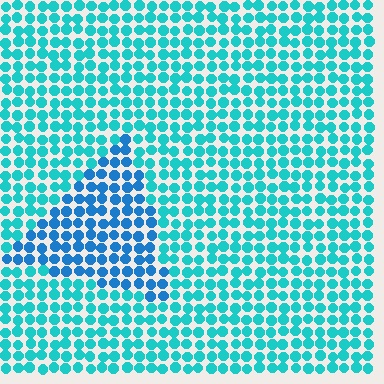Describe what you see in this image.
The image is filled with small cyan elements in a uniform arrangement. A triangle-shaped region is visible where the elements are tinted to a slightly different hue, forming a subtle color boundary.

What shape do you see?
I see a triangle.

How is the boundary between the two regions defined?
The boundary is defined purely by a slight shift in hue (about 29 degrees). Spacing, size, and orientation are identical on both sides.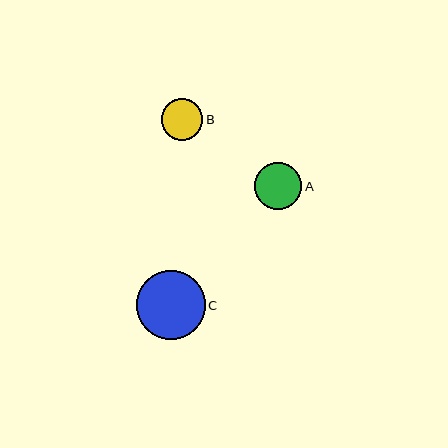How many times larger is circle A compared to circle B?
Circle A is approximately 1.1 times the size of circle B.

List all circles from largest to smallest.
From largest to smallest: C, A, B.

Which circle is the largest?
Circle C is the largest with a size of approximately 69 pixels.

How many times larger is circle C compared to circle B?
Circle C is approximately 1.6 times the size of circle B.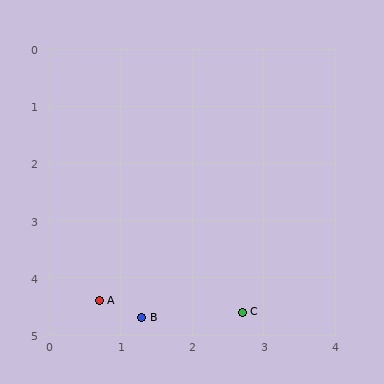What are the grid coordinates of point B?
Point B is at approximately (1.3, 4.7).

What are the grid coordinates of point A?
Point A is at approximately (0.7, 4.4).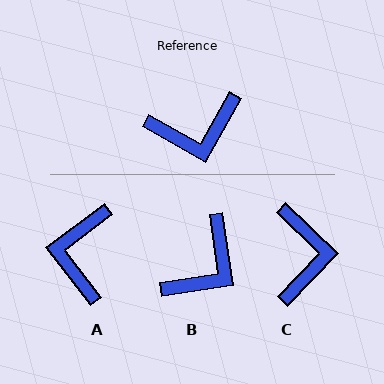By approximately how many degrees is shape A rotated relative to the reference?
Approximately 113 degrees clockwise.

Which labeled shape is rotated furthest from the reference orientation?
A, about 113 degrees away.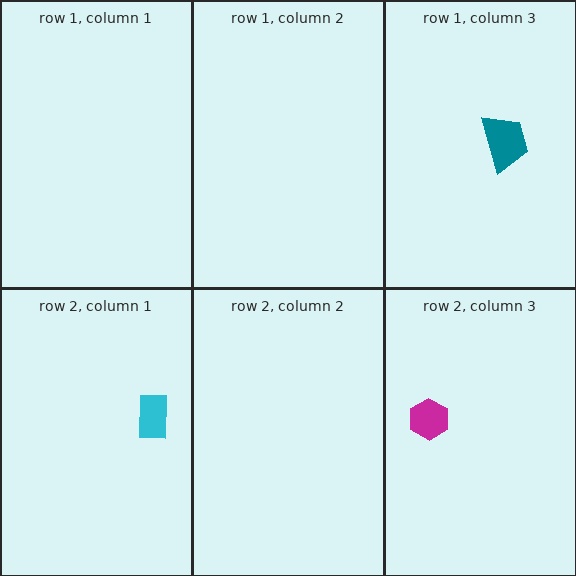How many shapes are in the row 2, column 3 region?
1.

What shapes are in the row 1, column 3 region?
The teal trapezoid.